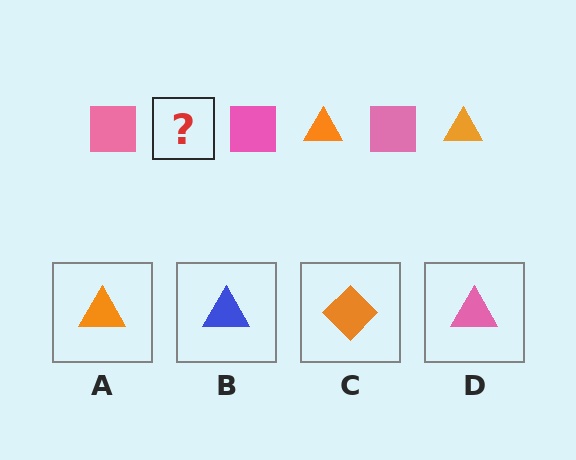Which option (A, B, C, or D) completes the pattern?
A.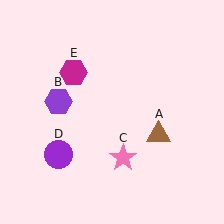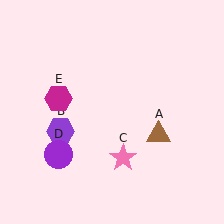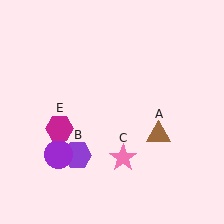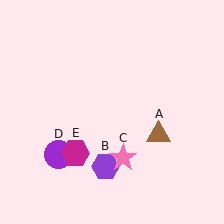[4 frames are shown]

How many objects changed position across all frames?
2 objects changed position: purple hexagon (object B), magenta hexagon (object E).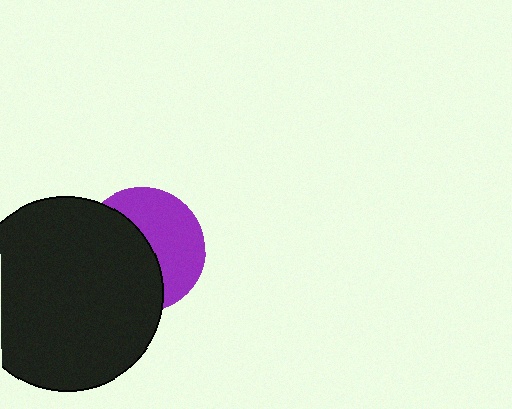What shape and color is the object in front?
The object in front is a black circle.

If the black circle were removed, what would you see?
You would see the complete purple circle.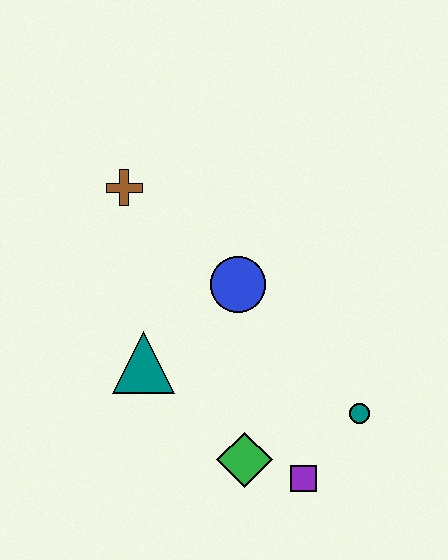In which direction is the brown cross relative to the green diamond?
The brown cross is above the green diamond.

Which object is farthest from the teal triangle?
The teal circle is farthest from the teal triangle.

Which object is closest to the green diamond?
The purple square is closest to the green diamond.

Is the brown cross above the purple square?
Yes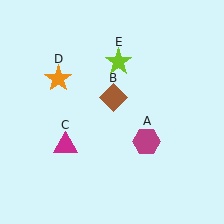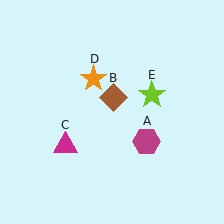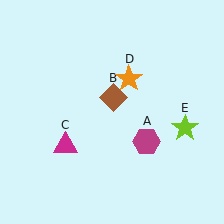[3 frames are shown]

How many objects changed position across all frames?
2 objects changed position: orange star (object D), lime star (object E).